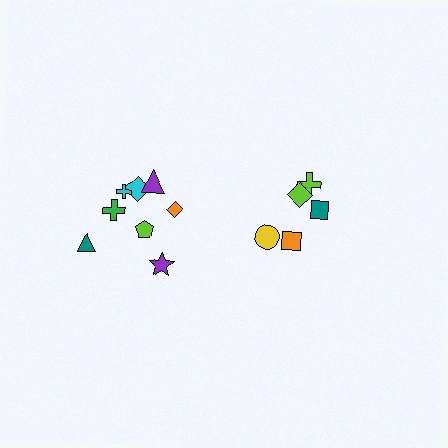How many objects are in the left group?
There are 8 objects.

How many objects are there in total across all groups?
There are 13 objects.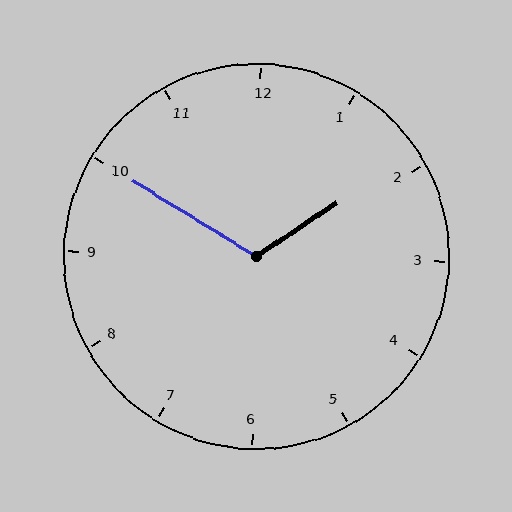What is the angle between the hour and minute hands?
Approximately 115 degrees.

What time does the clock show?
1:50.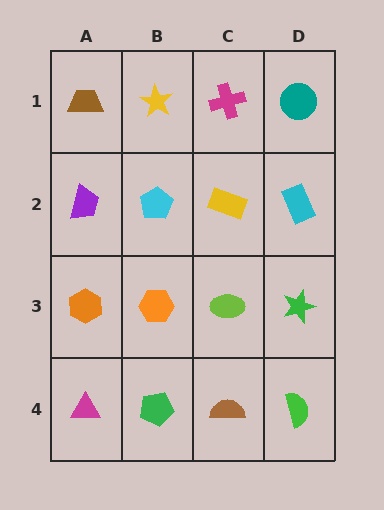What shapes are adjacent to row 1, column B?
A cyan pentagon (row 2, column B), a brown trapezoid (row 1, column A), a magenta cross (row 1, column C).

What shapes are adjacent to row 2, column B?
A yellow star (row 1, column B), an orange hexagon (row 3, column B), a purple trapezoid (row 2, column A), a yellow rectangle (row 2, column C).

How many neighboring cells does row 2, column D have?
3.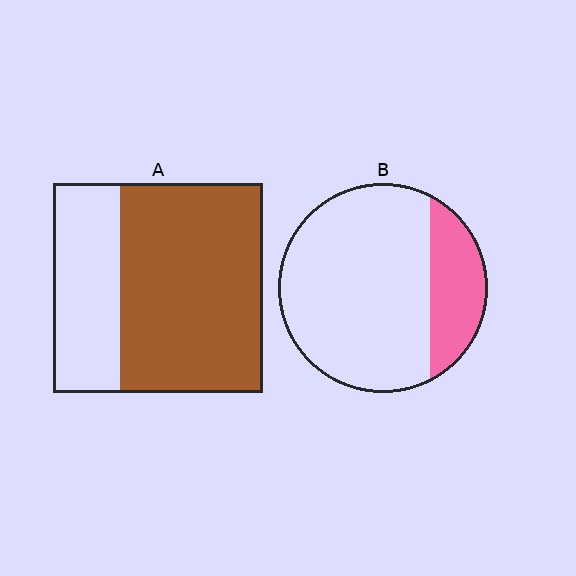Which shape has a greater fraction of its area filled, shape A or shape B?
Shape A.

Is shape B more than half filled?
No.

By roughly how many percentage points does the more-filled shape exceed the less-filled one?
By roughly 45 percentage points (A over B).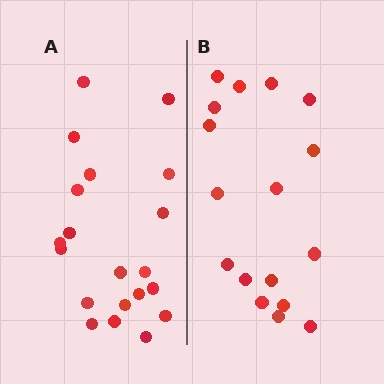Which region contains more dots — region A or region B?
Region A (the left region) has more dots.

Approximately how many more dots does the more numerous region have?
Region A has just a few more — roughly 2 or 3 more dots than region B.